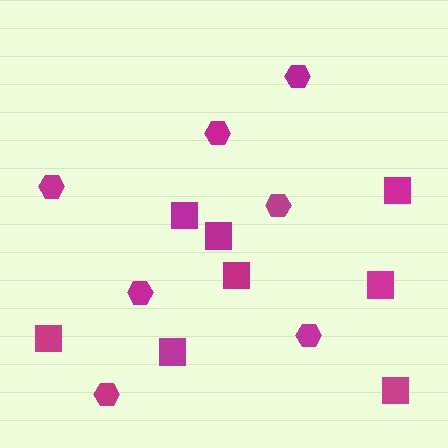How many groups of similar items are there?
There are 2 groups: one group of hexagons (7) and one group of squares (8).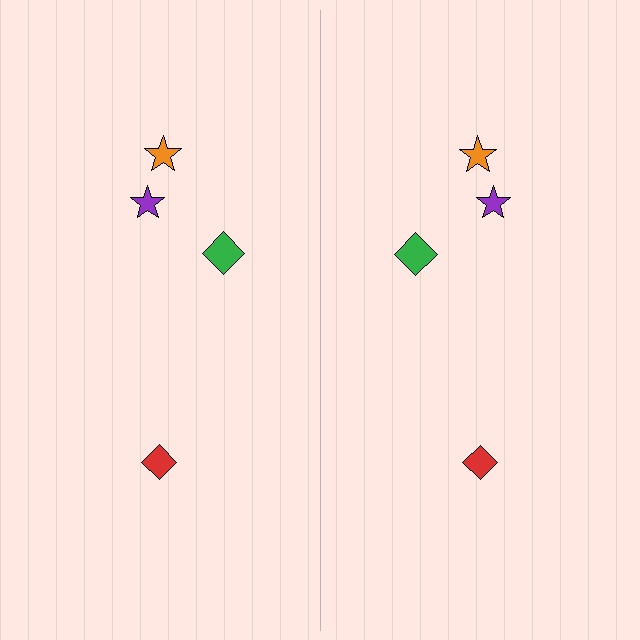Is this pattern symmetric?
Yes, this pattern has bilateral (reflection) symmetry.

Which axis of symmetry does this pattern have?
The pattern has a vertical axis of symmetry running through the center of the image.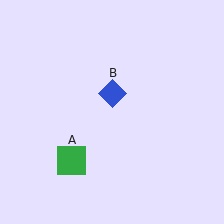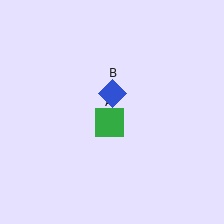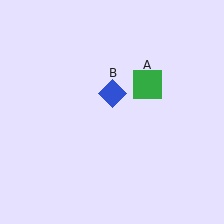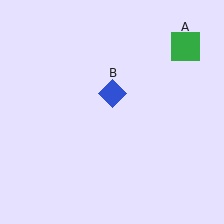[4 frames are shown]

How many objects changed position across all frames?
1 object changed position: green square (object A).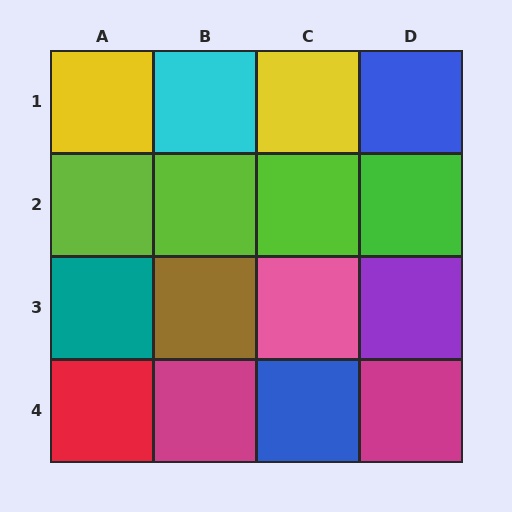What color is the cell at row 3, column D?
Purple.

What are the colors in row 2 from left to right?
Lime, lime, lime, green.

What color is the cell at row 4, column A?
Red.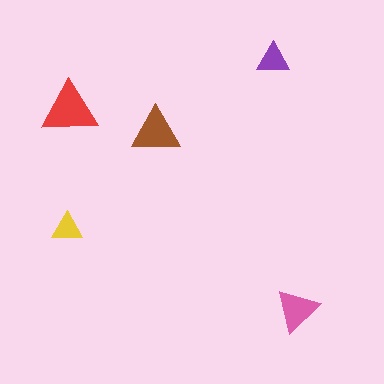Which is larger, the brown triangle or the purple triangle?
The brown one.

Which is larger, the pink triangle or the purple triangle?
The pink one.